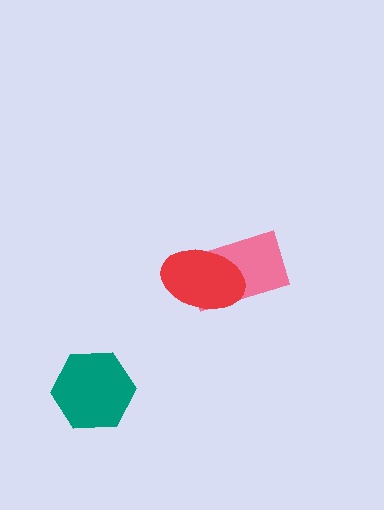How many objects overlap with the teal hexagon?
0 objects overlap with the teal hexagon.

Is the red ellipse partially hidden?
No, no other shape covers it.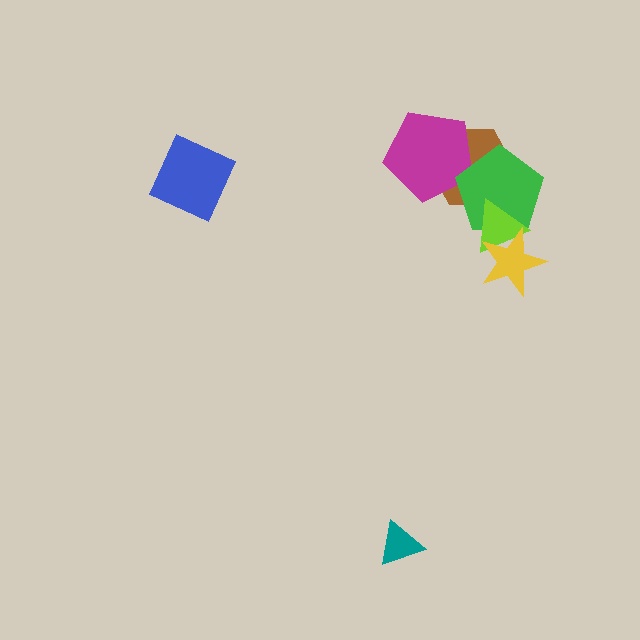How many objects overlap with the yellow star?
2 objects overlap with the yellow star.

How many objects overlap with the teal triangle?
0 objects overlap with the teal triangle.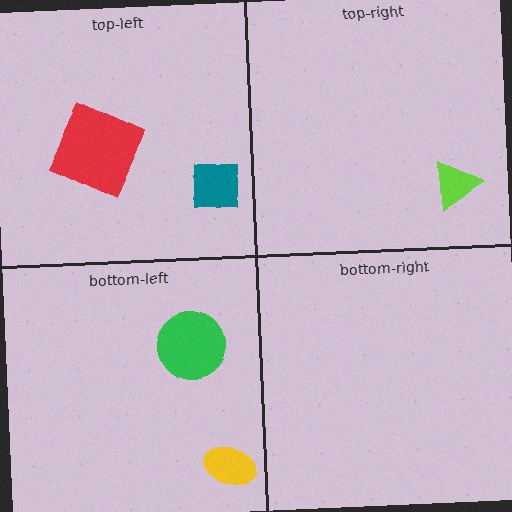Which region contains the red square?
The top-left region.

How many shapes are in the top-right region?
1.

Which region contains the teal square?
The top-left region.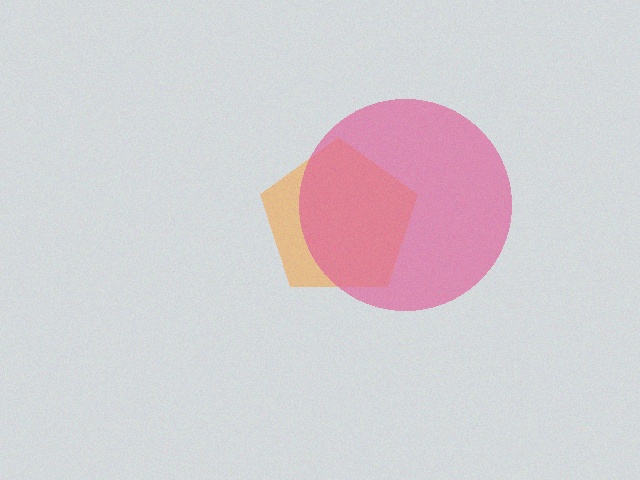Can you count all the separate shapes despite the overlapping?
Yes, there are 2 separate shapes.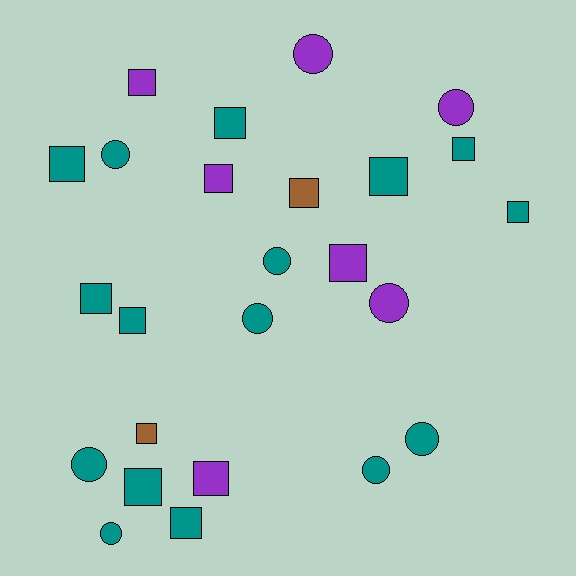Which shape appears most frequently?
Square, with 15 objects.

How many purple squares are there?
There are 4 purple squares.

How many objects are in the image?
There are 25 objects.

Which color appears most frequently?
Teal, with 16 objects.